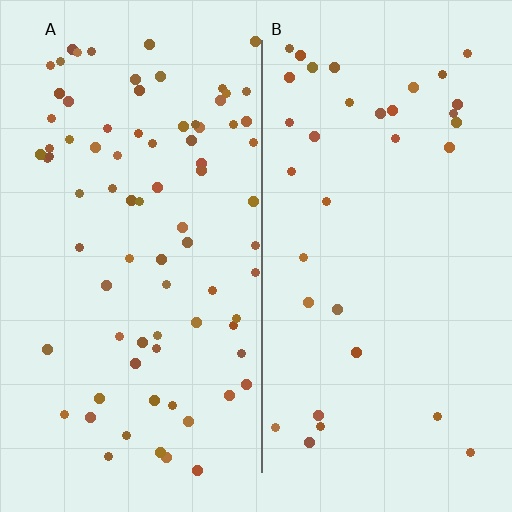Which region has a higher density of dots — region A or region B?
A (the left).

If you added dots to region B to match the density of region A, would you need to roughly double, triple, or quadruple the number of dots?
Approximately double.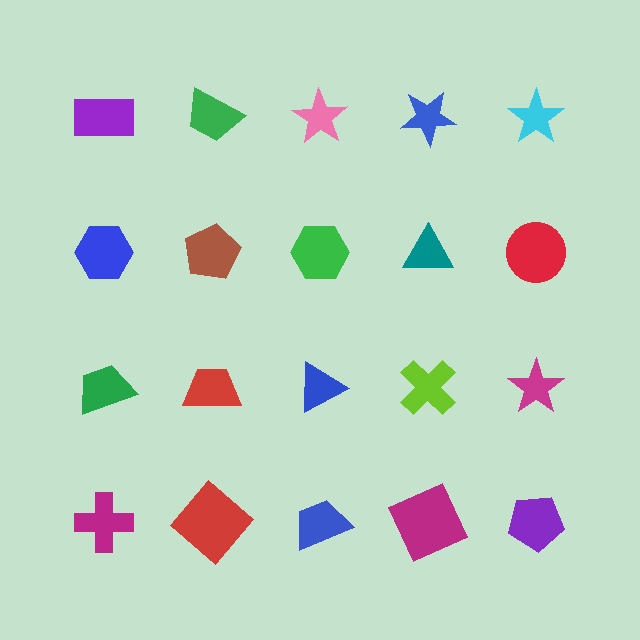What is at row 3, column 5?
A magenta star.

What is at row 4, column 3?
A blue trapezoid.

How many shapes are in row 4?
5 shapes.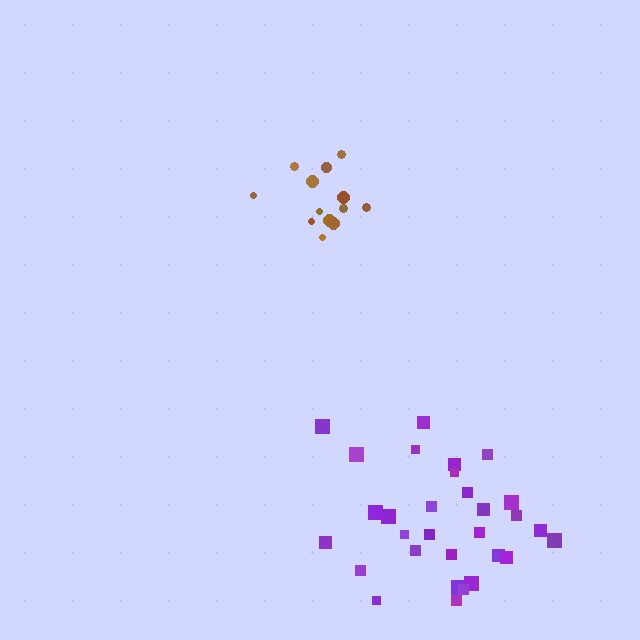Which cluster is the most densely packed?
Brown.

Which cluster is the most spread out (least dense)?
Purple.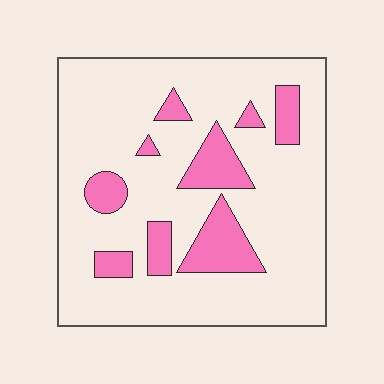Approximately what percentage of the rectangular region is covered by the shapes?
Approximately 20%.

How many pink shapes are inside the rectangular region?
9.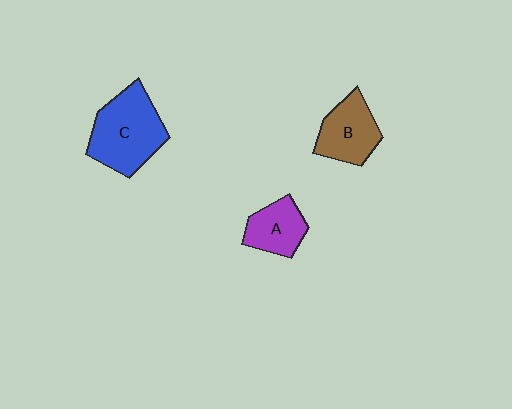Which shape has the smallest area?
Shape A (purple).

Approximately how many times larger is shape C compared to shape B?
Approximately 1.4 times.